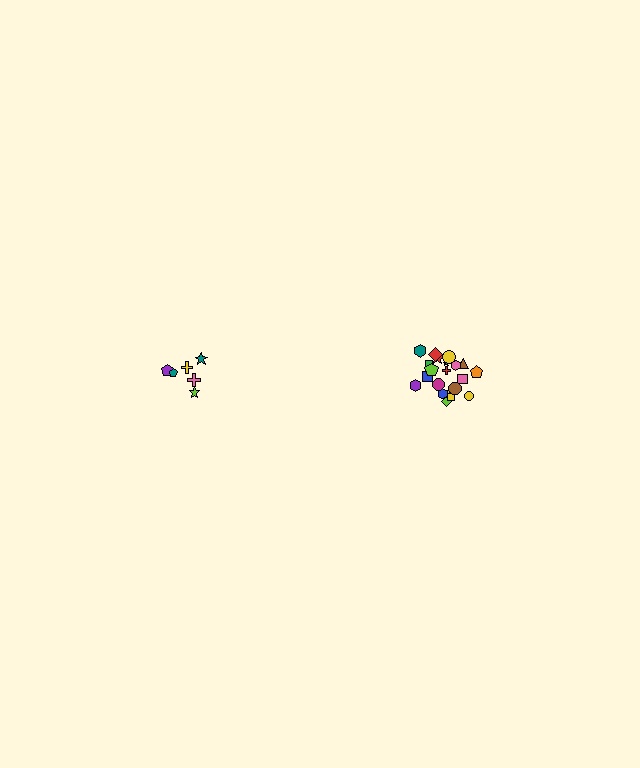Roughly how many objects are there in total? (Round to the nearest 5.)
Roughly 30 objects in total.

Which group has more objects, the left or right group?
The right group.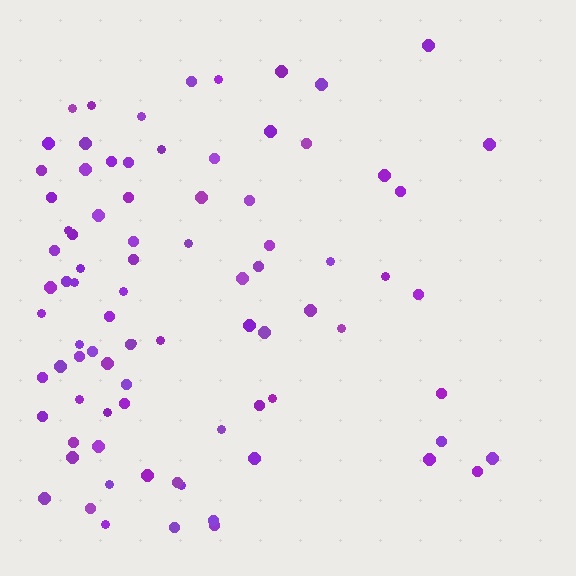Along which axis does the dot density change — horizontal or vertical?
Horizontal.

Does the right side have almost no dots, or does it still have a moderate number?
Still a moderate number, just noticeably fewer than the left.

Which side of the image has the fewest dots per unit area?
The right.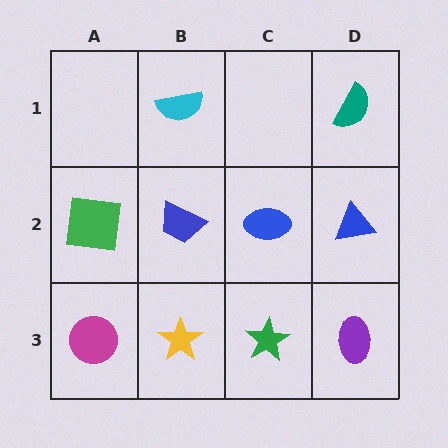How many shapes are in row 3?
4 shapes.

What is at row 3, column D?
A purple ellipse.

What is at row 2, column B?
A blue trapezoid.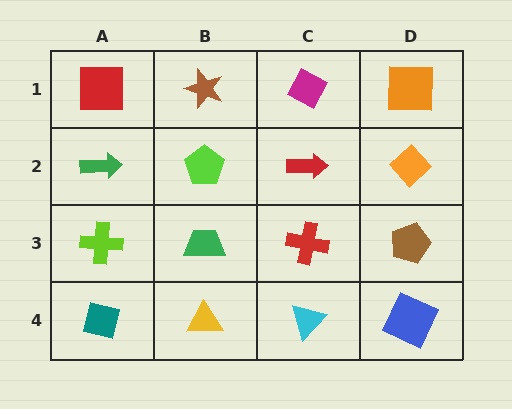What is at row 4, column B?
A yellow triangle.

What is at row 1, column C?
A magenta diamond.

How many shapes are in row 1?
4 shapes.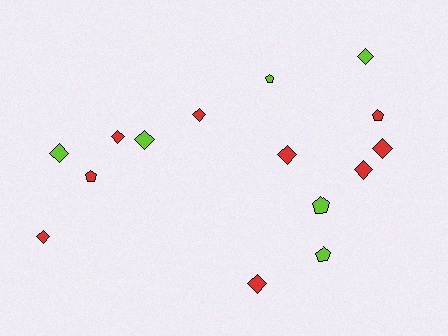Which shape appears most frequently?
Diamond, with 10 objects.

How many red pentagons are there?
There are 2 red pentagons.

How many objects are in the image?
There are 15 objects.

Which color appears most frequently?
Red, with 9 objects.